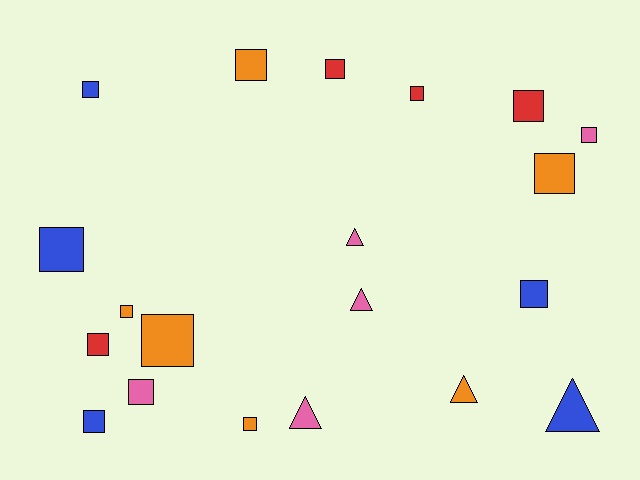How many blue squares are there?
There are 4 blue squares.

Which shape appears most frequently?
Square, with 15 objects.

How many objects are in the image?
There are 20 objects.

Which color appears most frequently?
Orange, with 6 objects.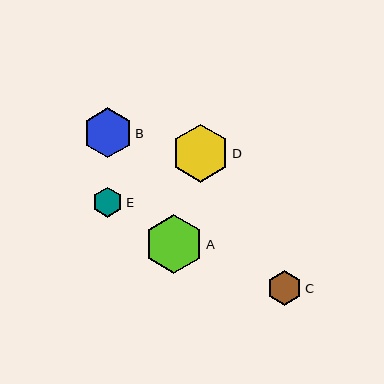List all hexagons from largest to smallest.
From largest to smallest: A, D, B, C, E.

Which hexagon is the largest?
Hexagon A is the largest with a size of approximately 59 pixels.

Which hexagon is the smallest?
Hexagon E is the smallest with a size of approximately 30 pixels.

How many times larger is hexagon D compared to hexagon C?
Hexagon D is approximately 1.7 times the size of hexagon C.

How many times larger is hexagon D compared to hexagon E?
Hexagon D is approximately 1.9 times the size of hexagon E.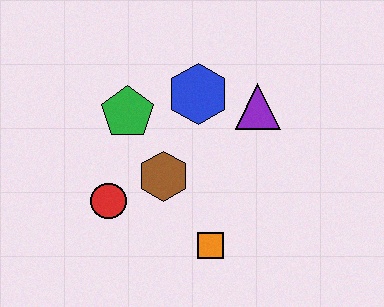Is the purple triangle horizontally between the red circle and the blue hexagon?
No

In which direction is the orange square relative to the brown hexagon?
The orange square is below the brown hexagon.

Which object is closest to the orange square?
The brown hexagon is closest to the orange square.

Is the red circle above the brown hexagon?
No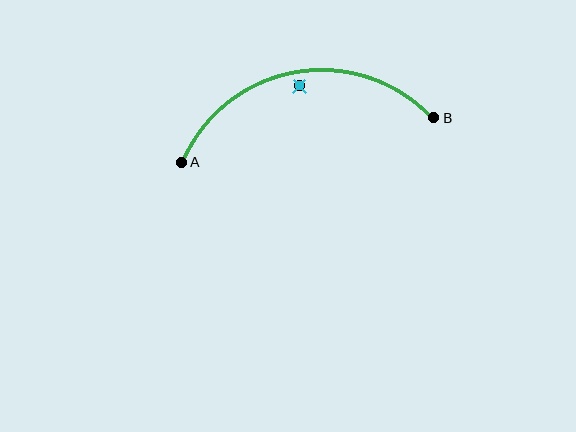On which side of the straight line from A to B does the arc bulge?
The arc bulges above the straight line connecting A and B.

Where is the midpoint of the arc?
The arc midpoint is the point on the curve farthest from the straight line joining A and B. It sits above that line.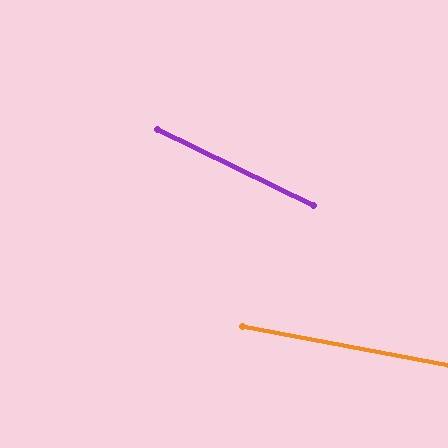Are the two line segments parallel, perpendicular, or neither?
Neither parallel nor perpendicular — they differ by about 15°.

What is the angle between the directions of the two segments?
Approximately 15 degrees.